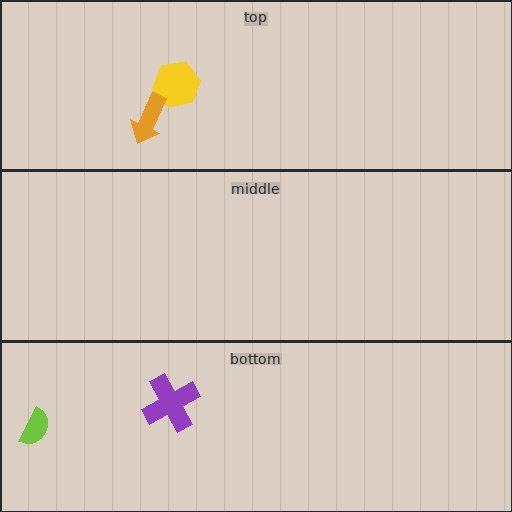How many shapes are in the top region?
2.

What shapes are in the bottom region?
The lime semicircle, the purple cross.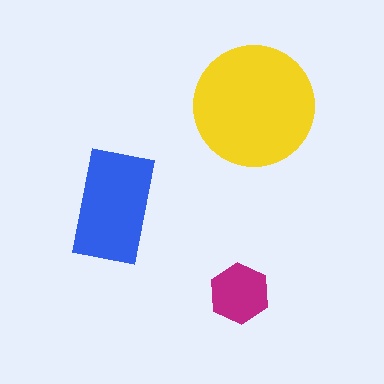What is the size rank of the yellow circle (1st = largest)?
1st.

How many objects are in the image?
There are 3 objects in the image.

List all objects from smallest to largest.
The magenta hexagon, the blue rectangle, the yellow circle.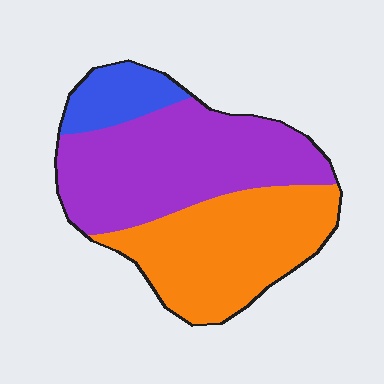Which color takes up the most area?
Purple, at roughly 50%.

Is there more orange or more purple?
Purple.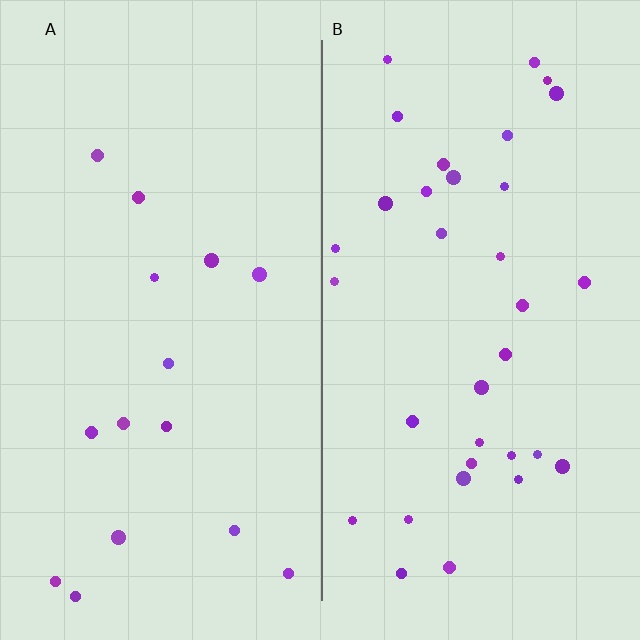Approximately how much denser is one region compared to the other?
Approximately 2.2× — region B over region A.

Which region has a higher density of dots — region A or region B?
B (the right).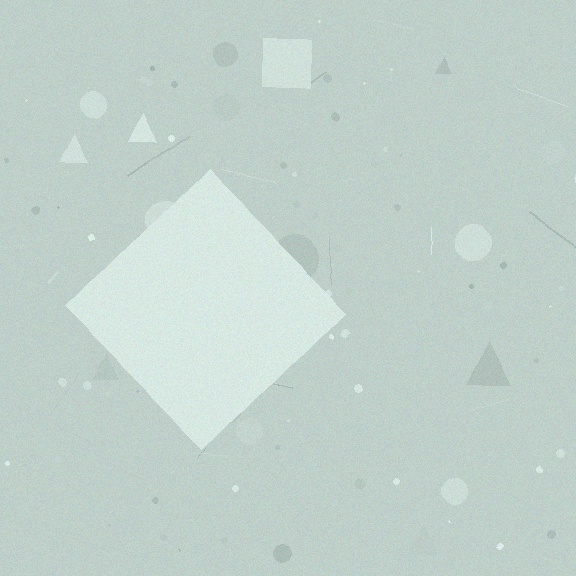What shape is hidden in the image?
A diamond is hidden in the image.